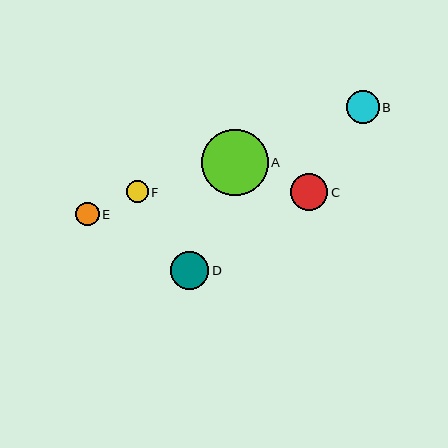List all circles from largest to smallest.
From largest to smallest: A, D, C, B, E, F.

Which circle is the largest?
Circle A is the largest with a size of approximately 66 pixels.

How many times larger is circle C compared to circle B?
Circle C is approximately 1.1 times the size of circle B.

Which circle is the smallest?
Circle F is the smallest with a size of approximately 22 pixels.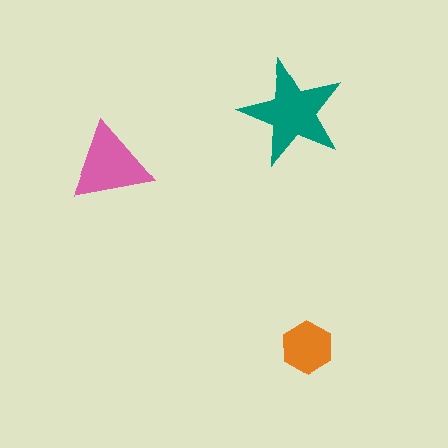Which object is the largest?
The teal star.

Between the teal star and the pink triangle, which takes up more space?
The teal star.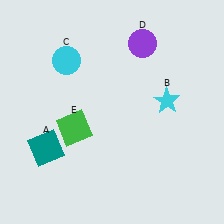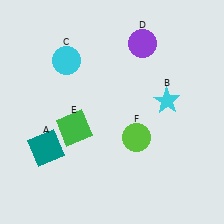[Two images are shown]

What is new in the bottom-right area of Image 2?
A lime circle (F) was added in the bottom-right area of Image 2.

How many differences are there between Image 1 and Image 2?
There is 1 difference between the two images.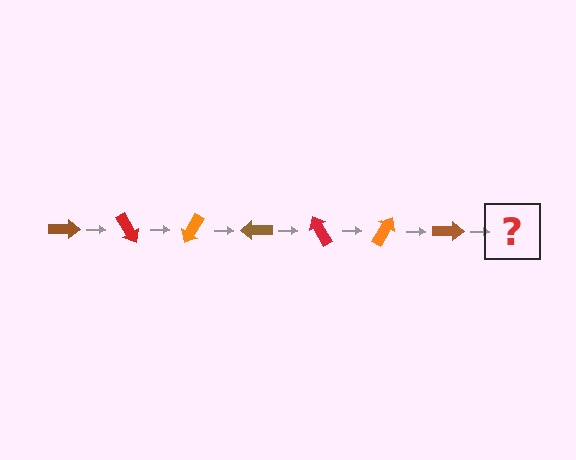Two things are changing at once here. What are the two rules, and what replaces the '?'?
The two rules are that it rotates 60 degrees each step and the color cycles through brown, red, and orange. The '?' should be a red arrow, rotated 420 degrees from the start.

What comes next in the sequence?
The next element should be a red arrow, rotated 420 degrees from the start.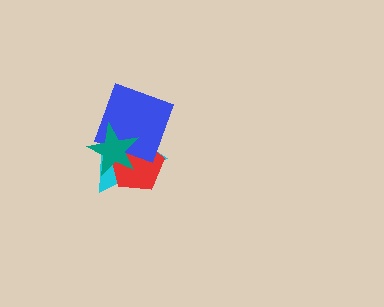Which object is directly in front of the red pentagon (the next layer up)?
The blue diamond is directly in front of the red pentagon.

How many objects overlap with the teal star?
3 objects overlap with the teal star.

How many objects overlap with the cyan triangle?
3 objects overlap with the cyan triangle.